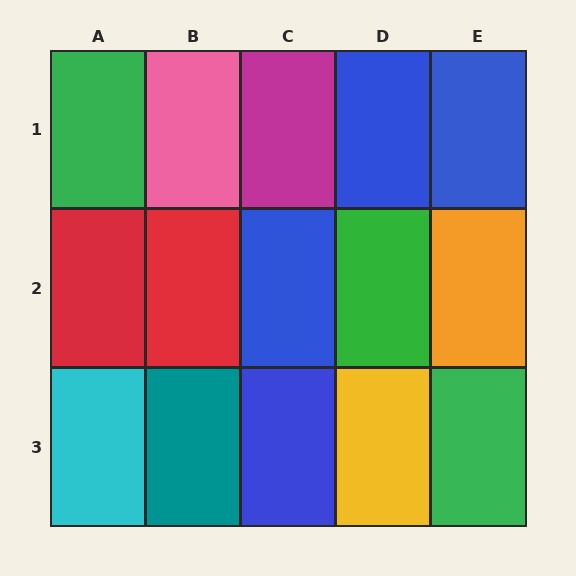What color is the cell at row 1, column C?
Magenta.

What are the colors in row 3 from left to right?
Cyan, teal, blue, yellow, green.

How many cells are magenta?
1 cell is magenta.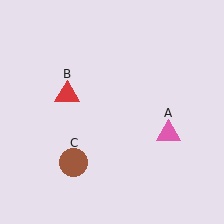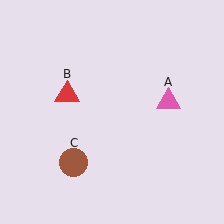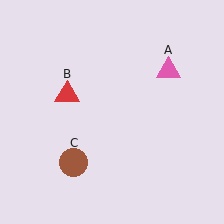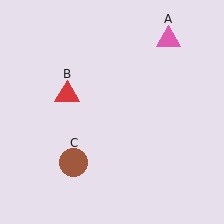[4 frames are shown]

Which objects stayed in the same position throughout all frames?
Red triangle (object B) and brown circle (object C) remained stationary.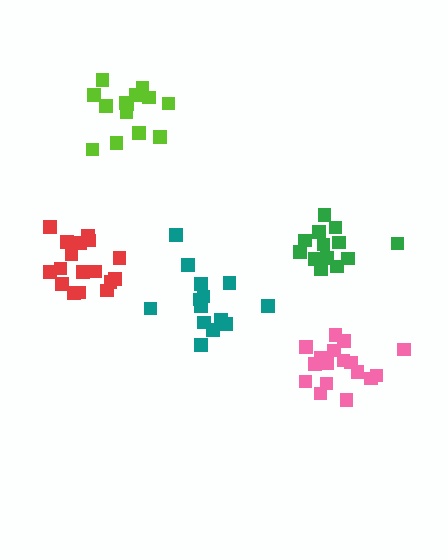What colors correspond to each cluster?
The clusters are colored: pink, red, lime, teal, green.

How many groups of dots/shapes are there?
There are 5 groups.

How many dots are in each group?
Group 1: 17 dots, Group 2: 17 dots, Group 3: 14 dots, Group 4: 14 dots, Group 5: 13 dots (75 total).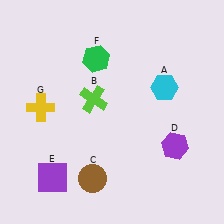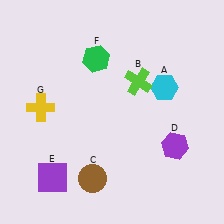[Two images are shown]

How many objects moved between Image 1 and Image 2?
1 object moved between the two images.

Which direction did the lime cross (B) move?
The lime cross (B) moved right.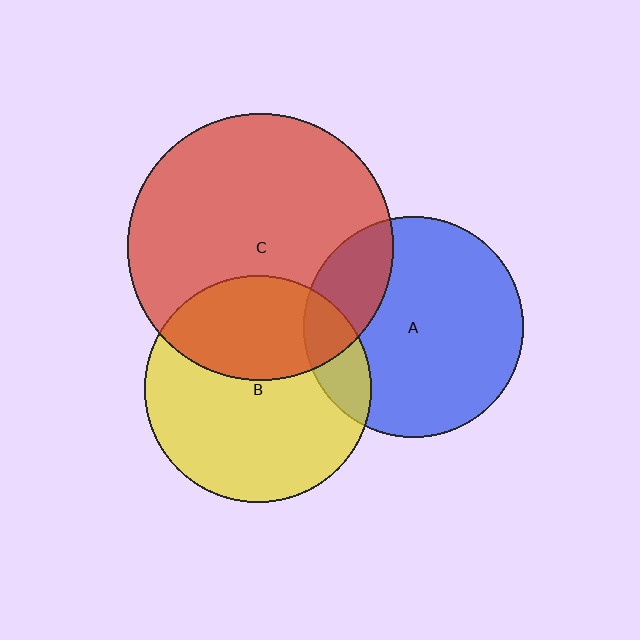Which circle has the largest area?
Circle C (red).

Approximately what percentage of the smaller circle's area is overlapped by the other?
Approximately 15%.